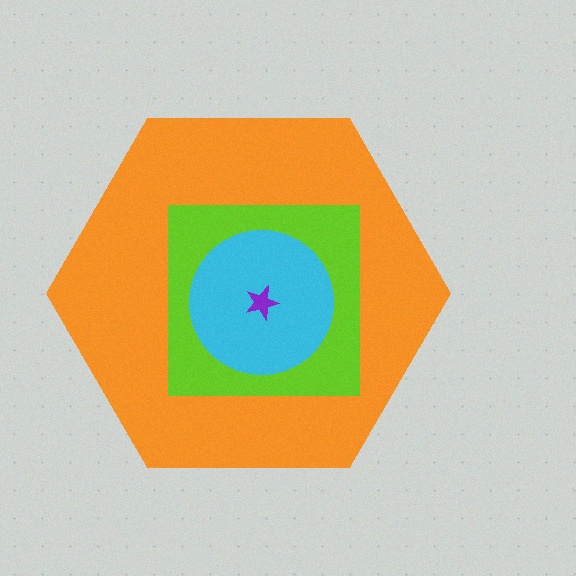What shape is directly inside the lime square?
The cyan circle.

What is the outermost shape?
The orange hexagon.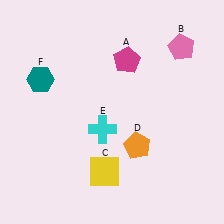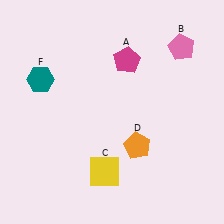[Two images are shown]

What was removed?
The cyan cross (E) was removed in Image 2.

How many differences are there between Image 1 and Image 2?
There is 1 difference between the two images.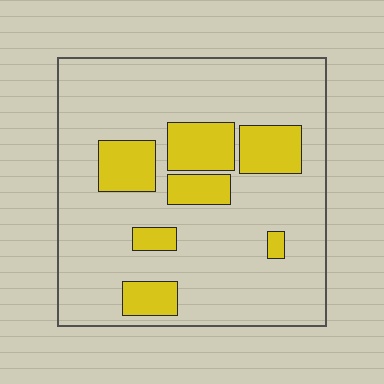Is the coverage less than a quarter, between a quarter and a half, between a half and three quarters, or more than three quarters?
Less than a quarter.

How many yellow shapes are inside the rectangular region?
7.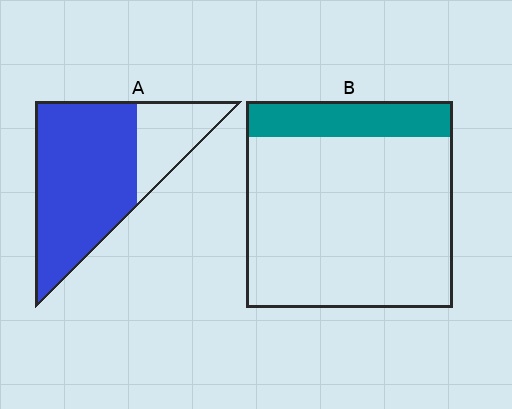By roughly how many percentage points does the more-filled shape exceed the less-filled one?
By roughly 55 percentage points (A over B).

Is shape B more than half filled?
No.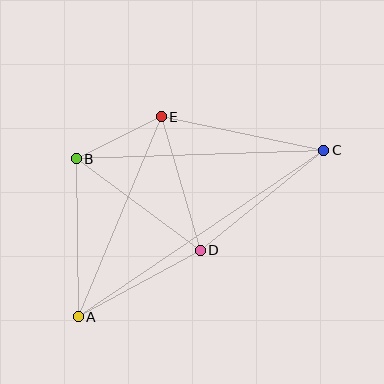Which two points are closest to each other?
Points B and E are closest to each other.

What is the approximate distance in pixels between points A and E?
The distance between A and E is approximately 216 pixels.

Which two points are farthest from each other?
Points A and C are farthest from each other.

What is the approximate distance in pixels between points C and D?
The distance between C and D is approximately 159 pixels.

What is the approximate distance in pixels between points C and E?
The distance between C and E is approximately 166 pixels.